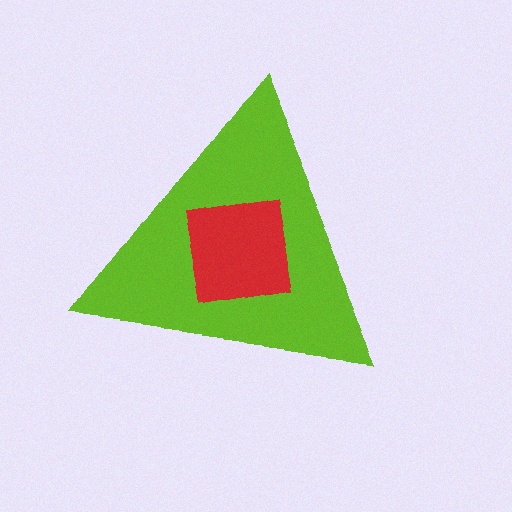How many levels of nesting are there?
2.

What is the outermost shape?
The lime triangle.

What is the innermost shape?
The red square.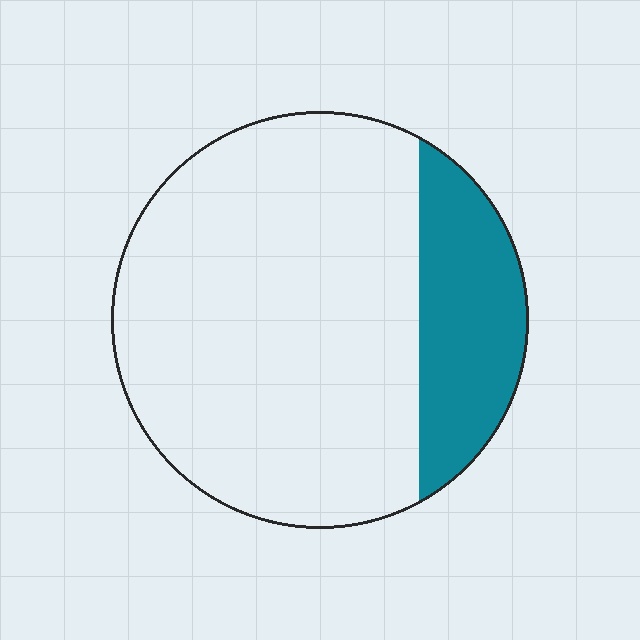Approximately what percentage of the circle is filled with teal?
Approximately 20%.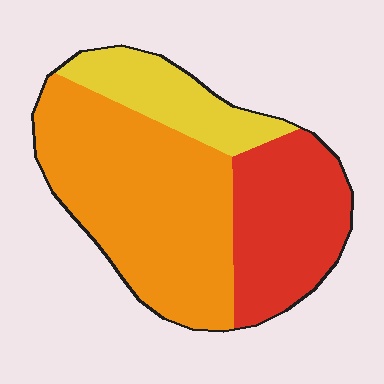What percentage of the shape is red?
Red takes up about one third (1/3) of the shape.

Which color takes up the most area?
Orange, at roughly 55%.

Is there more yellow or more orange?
Orange.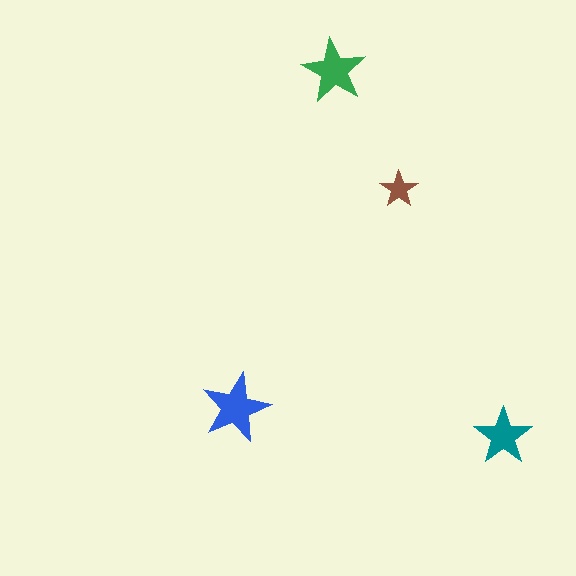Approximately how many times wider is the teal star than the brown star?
About 1.5 times wider.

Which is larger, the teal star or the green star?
The green one.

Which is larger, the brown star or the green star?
The green one.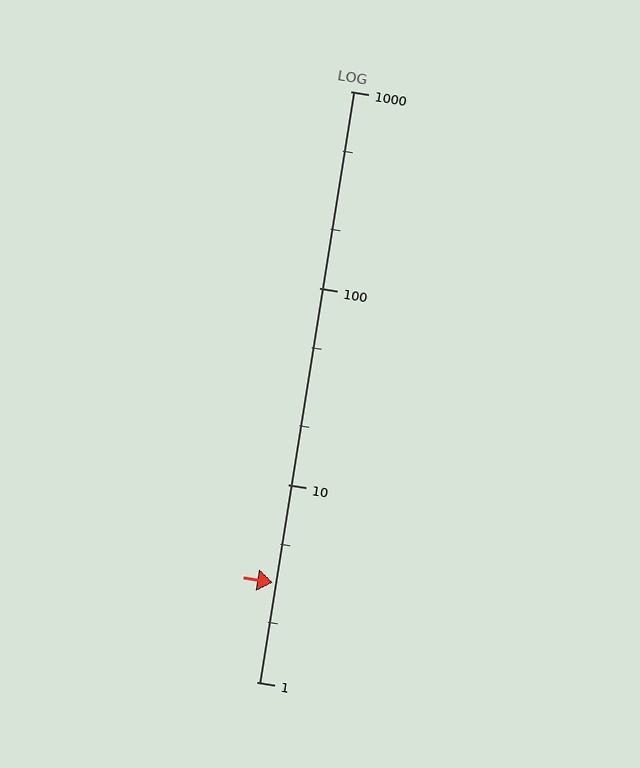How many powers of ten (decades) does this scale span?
The scale spans 3 decades, from 1 to 1000.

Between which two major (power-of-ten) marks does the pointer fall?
The pointer is between 1 and 10.